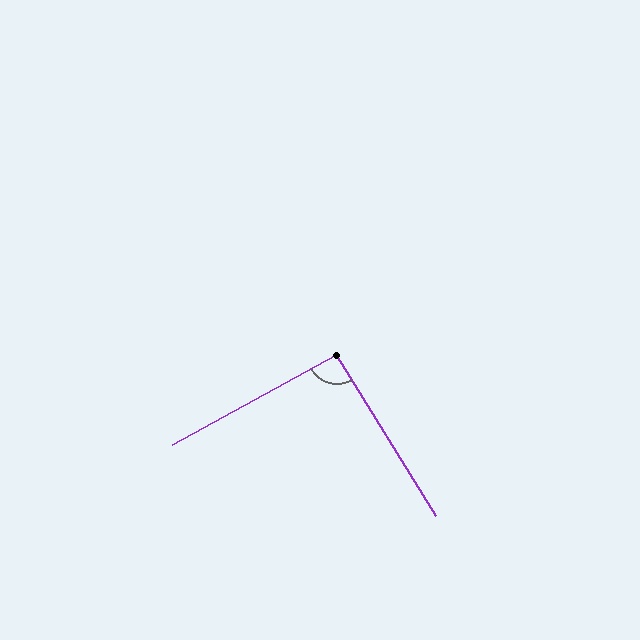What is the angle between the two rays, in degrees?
Approximately 93 degrees.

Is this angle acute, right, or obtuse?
It is approximately a right angle.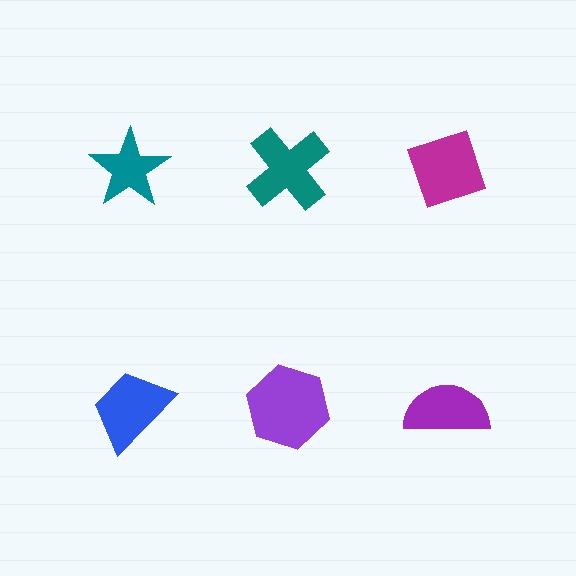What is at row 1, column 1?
A teal star.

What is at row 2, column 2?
A purple hexagon.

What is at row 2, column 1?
A blue trapezoid.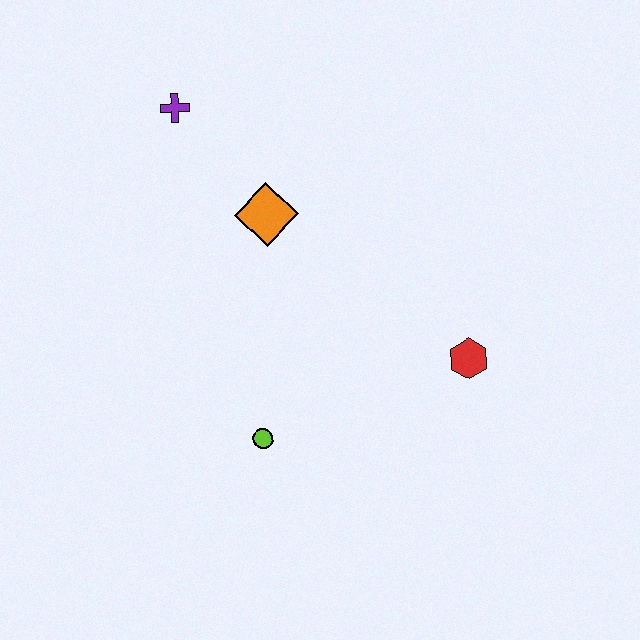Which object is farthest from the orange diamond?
The red hexagon is farthest from the orange diamond.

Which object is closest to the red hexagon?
The lime circle is closest to the red hexagon.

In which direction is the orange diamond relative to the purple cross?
The orange diamond is below the purple cross.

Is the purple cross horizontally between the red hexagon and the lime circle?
No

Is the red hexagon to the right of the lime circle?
Yes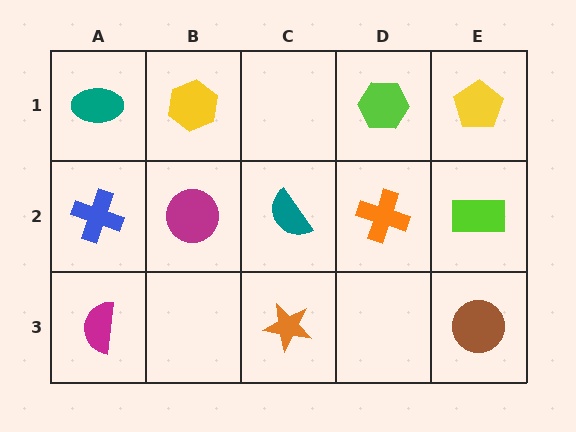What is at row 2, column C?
A teal semicircle.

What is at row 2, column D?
An orange cross.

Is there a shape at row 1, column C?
No, that cell is empty.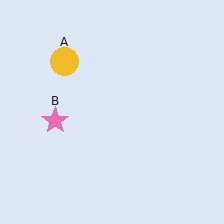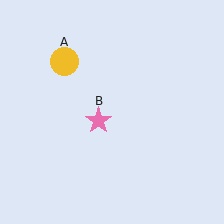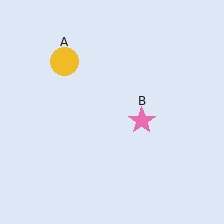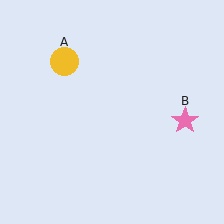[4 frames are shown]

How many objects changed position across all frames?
1 object changed position: pink star (object B).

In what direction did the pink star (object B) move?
The pink star (object B) moved right.